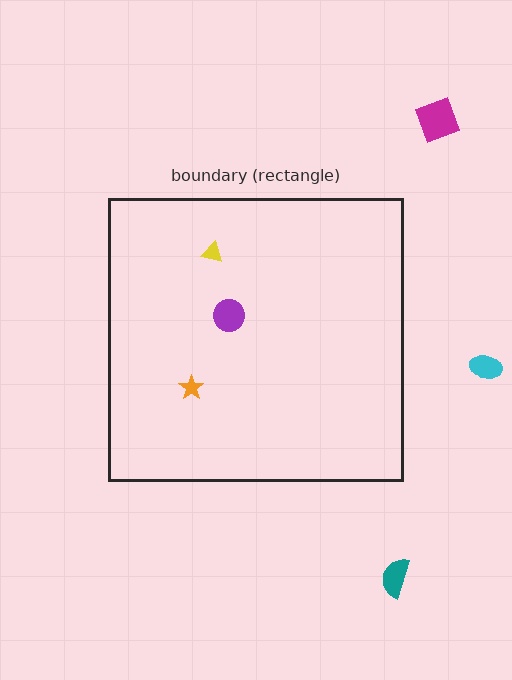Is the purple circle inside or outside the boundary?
Inside.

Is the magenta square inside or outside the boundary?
Outside.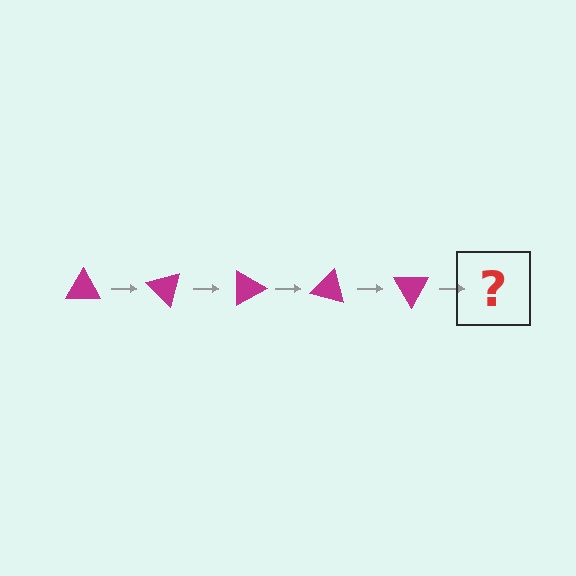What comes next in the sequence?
The next element should be a magenta triangle rotated 225 degrees.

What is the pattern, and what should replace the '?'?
The pattern is that the triangle rotates 45 degrees each step. The '?' should be a magenta triangle rotated 225 degrees.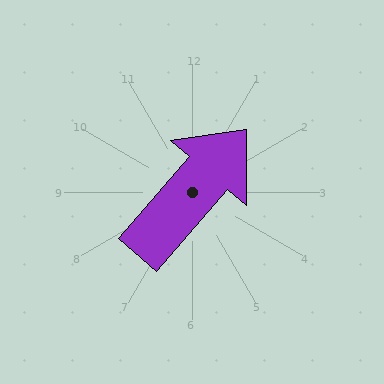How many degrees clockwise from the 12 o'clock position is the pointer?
Approximately 41 degrees.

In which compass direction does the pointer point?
Northeast.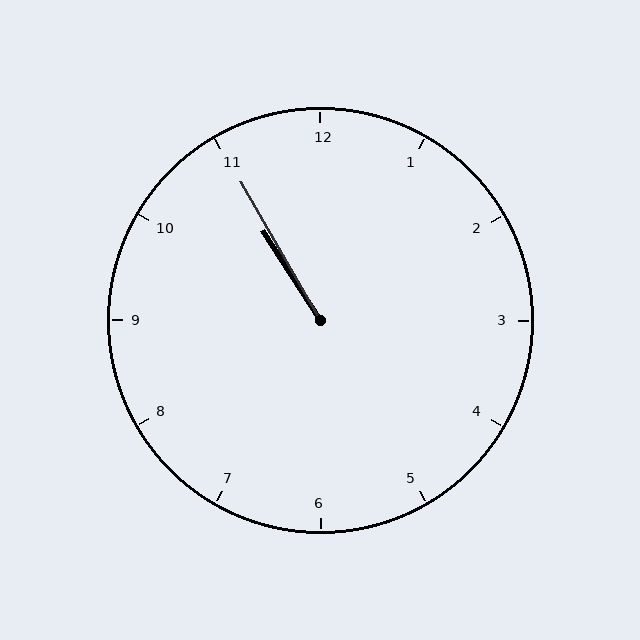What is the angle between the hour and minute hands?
Approximately 2 degrees.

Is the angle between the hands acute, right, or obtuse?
It is acute.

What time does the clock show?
10:55.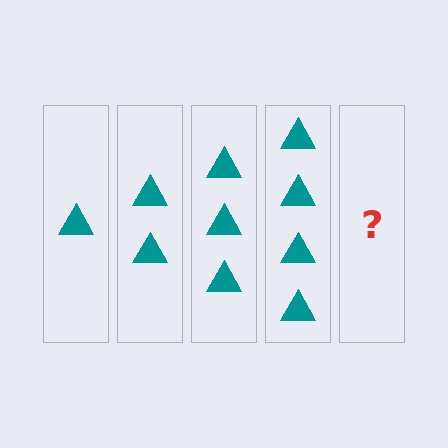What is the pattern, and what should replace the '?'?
The pattern is that each step adds one more triangle. The '?' should be 5 triangles.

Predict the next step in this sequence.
The next step is 5 triangles.